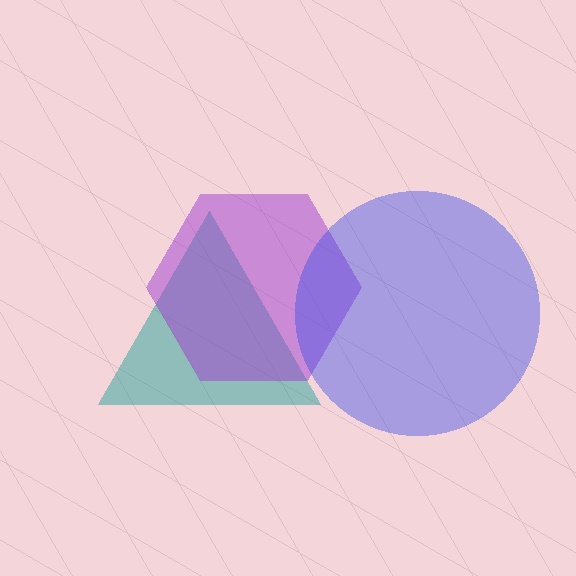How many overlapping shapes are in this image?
There are 3 overlapping shapes in the image.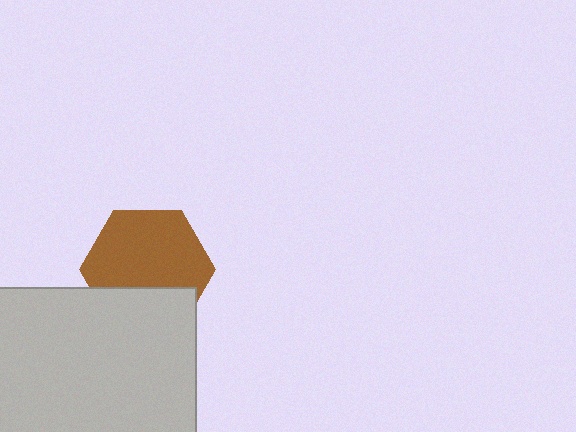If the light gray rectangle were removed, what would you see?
You would see the complete brown hexagon.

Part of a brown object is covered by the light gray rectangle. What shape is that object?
It is a hexagon.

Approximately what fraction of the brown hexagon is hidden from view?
Roughly 31% of the brown hexagon is hidden behind the light gray rectangle.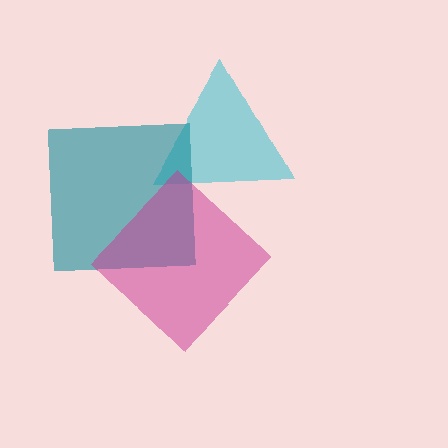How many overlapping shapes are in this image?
There are 3 overlapping shapes in the image.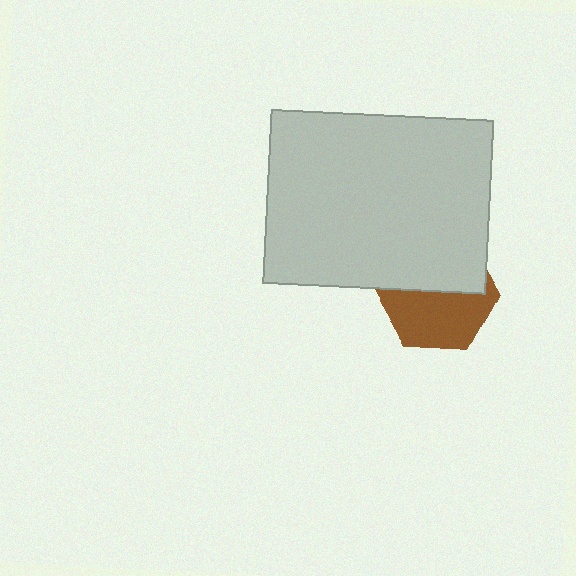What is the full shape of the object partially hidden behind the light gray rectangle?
The partially hidden object is a brown hexagon.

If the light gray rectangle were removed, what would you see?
You would see the complete brown hexagon.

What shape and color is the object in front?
The object in front is a light gray rectangle.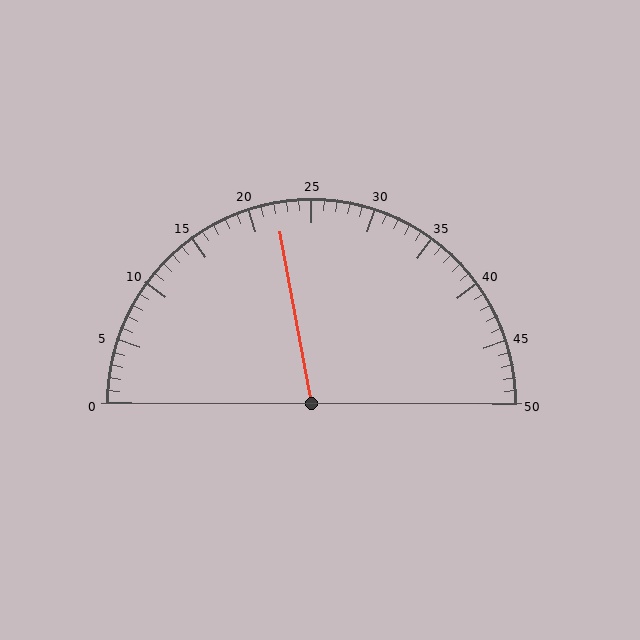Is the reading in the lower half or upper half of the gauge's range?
The reading is in the lower half of the range (0 to 50).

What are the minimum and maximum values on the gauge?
The gauge ranges from 0 to 50.